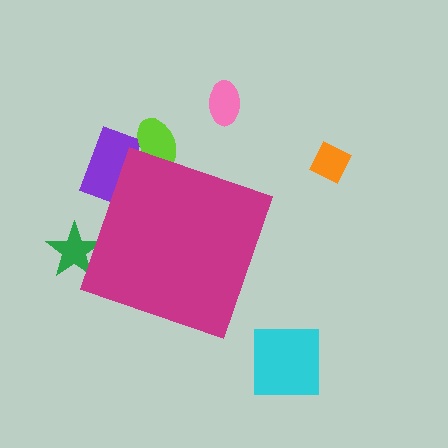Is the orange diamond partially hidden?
No, the orange diamond is fully visible.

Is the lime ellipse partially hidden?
Yes, the lime ellipse is partially hidden behind the magenta diamond.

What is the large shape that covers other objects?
A magenta diamond.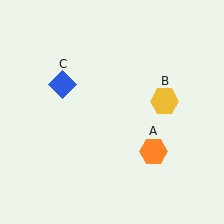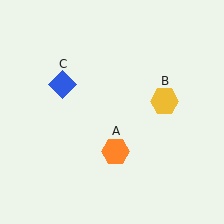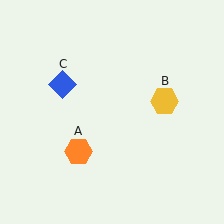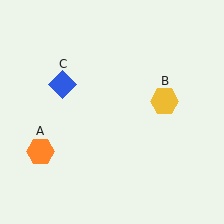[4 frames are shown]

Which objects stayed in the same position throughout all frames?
Yellow hexagon (object B) and blue diamond (object C) remained stationary.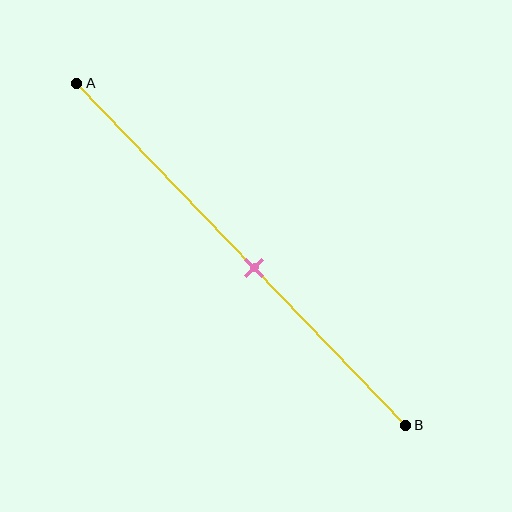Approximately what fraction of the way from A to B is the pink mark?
The pink mark is approximately 55% of the way from A to B.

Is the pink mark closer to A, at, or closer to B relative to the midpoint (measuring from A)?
The pink mark is closer to point B than the midpoint of segment AB.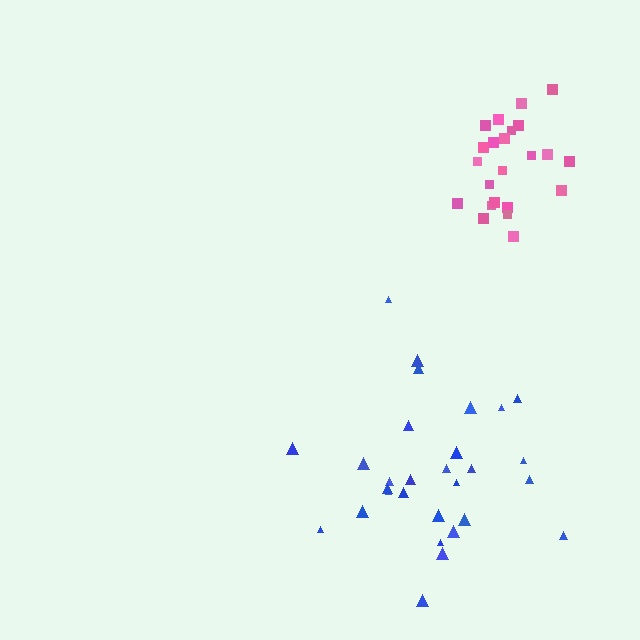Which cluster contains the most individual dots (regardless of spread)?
Blue (29).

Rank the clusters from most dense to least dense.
blue, pink.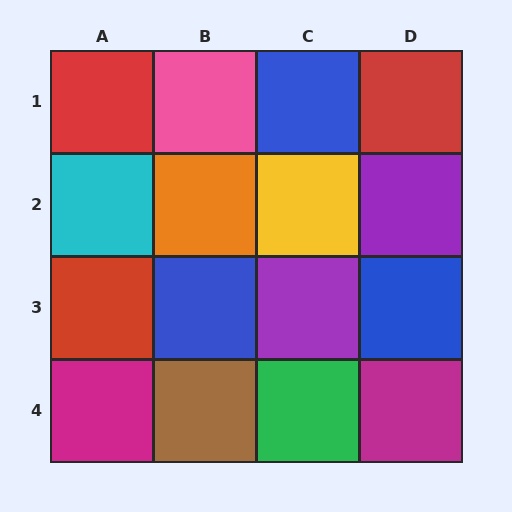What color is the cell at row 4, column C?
Green.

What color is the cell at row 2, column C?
Yellow.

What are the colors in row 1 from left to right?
Red, pink, blue, red.